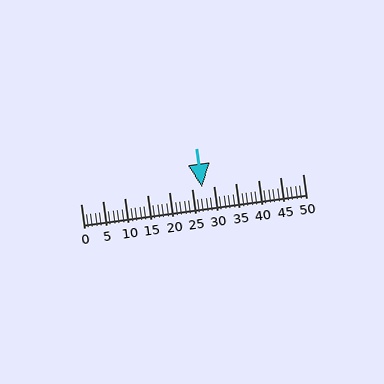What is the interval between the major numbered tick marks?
The major tick marks are spaced 5 units apart.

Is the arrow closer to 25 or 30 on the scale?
The arrow is closer to 25.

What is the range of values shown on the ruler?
The ruler shows values from 0 to 50.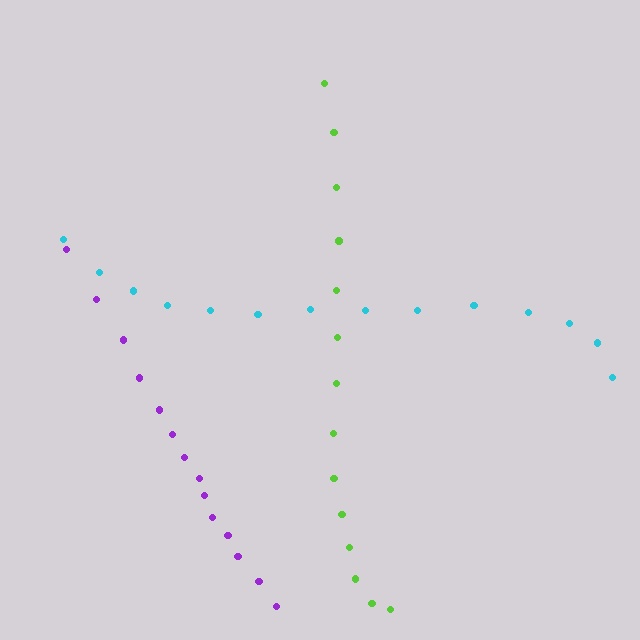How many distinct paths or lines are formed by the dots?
There are 3 distinct paths.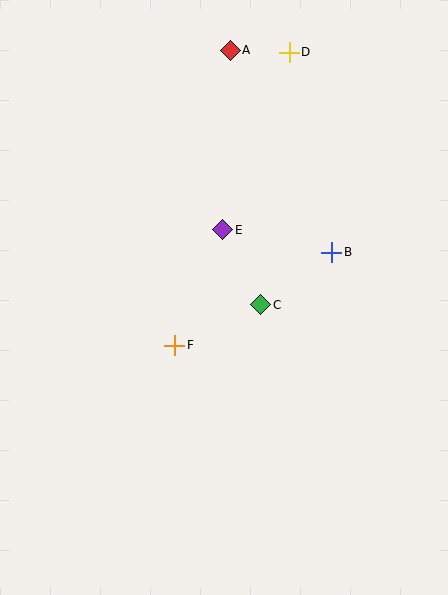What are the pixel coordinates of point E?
Point E is at (223, 230).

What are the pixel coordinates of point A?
Point A is at (230, 50).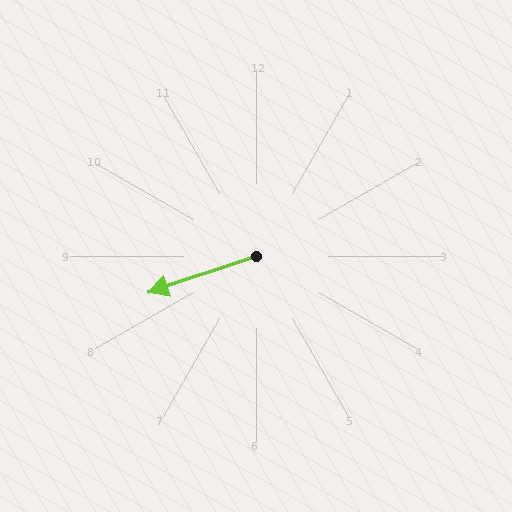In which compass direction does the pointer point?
West.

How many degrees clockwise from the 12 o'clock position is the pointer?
Approximately 251 degrees.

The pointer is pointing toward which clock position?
Roughly 8 o'clock.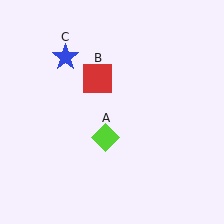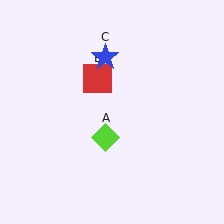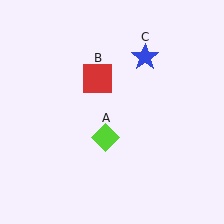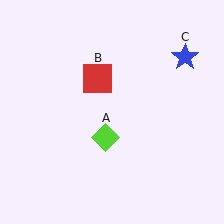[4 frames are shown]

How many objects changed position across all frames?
1 object changed position: blue star (object C).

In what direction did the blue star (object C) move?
The blue star (object C) moved right.